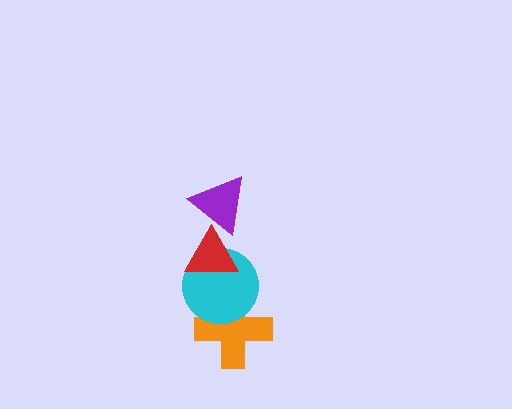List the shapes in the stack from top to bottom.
From top to bottom: the purple triangle, the red triangle, the cyan circle, the orange cross.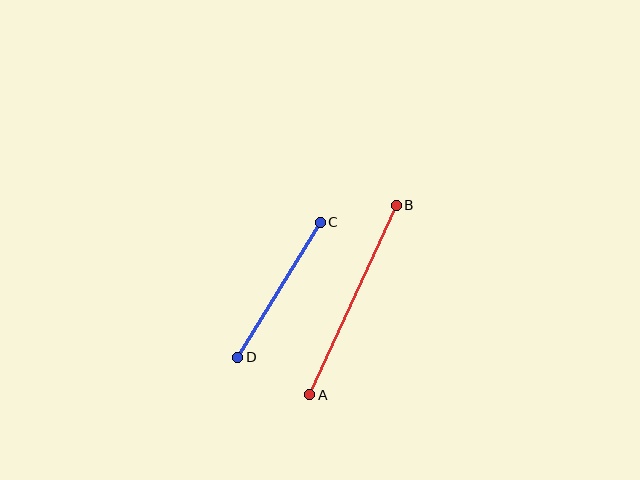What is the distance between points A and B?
The distance is approximately 208 pixels.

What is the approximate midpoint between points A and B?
The midpoint is at approximately (353, 300) pixels.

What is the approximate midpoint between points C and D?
The midpoint is at approximately (279, 290) pixels.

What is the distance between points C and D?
The distance is approximately 159 pixels.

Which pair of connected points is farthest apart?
Points A and B are farthest apart.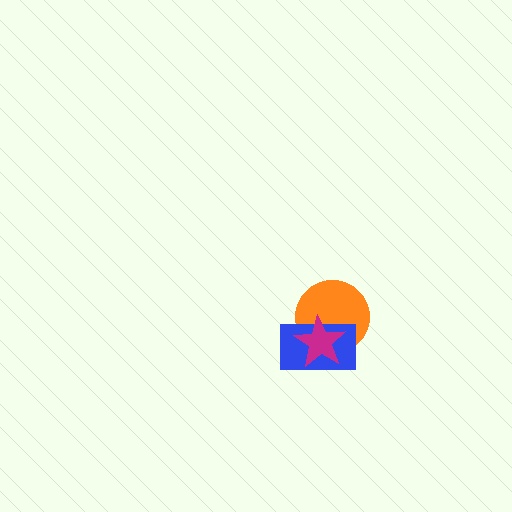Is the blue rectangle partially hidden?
Yes, it is partially covered by another shape.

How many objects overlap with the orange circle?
2 objects overlap with the orange circle.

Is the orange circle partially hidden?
Yes, it is partially covered by another shape.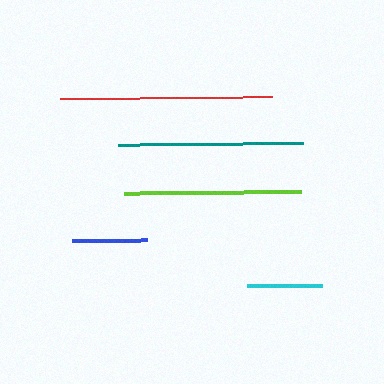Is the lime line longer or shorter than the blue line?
The lime line is longer than the blue line.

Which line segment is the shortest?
The cyan line is the shortest at approximately 75 pixels.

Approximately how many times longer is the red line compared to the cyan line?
The red line is approximately 2.8 times the length of the cyan line.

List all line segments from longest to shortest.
From longest to shortest: red, teal, lime, blue, cyan.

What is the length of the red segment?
The red segment is approximately 212 pixels long.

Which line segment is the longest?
The red line is the longest at approximately 212 pixels.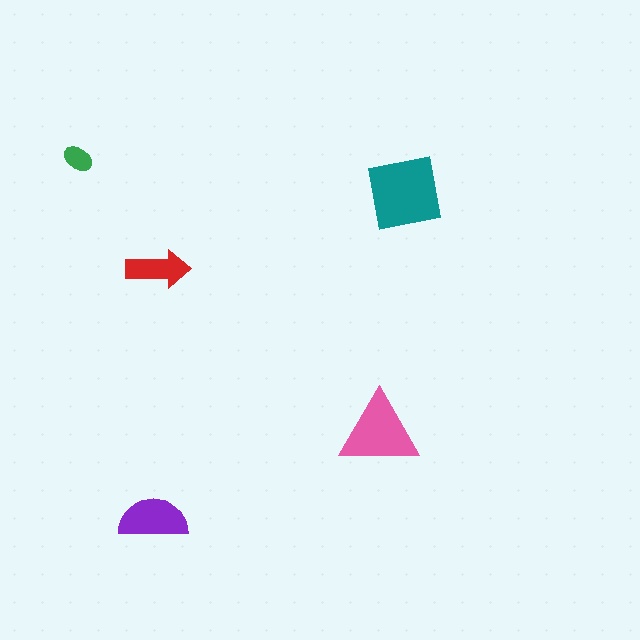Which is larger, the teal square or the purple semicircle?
The teal square.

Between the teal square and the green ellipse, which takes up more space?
The teal square.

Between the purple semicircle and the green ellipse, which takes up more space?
The purple semicircle.